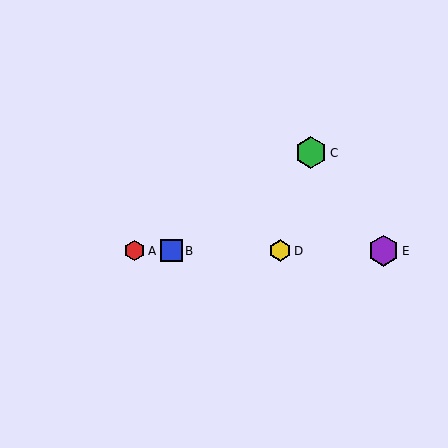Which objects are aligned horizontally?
Objects A, B, D, E are aligned horizontally.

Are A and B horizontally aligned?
Yes, both are at y≈251.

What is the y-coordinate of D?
Object D is at y≈251.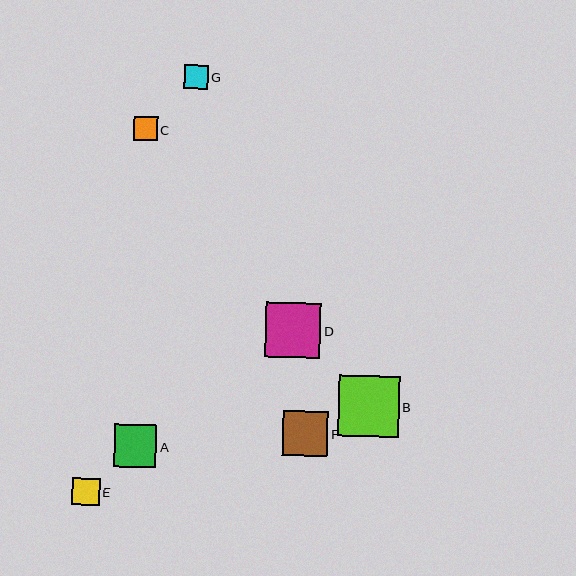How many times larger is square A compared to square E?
Square A is approximately 1.6 times the size of square E.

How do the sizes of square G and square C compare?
Square G and square C are approximately the same size.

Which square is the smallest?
Square C is the smallest with a size of approximately 24 pixels.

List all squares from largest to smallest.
From largest to smallest: B, D, F, A, E, G, C.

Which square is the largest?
Square B is the largest with a size of approximately 61 pixels.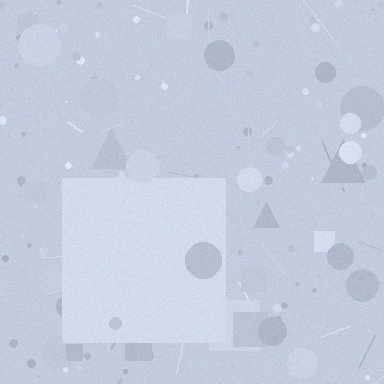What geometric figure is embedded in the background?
A square is embedded in the background.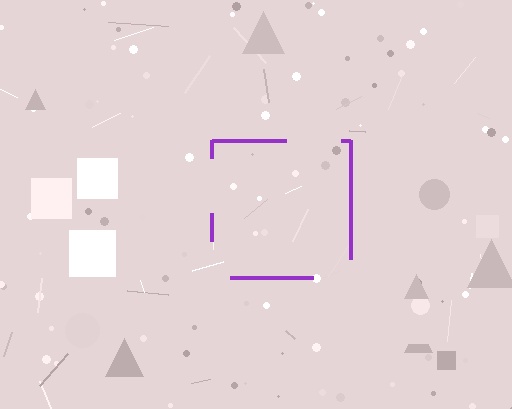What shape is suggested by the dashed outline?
The dashed outline suggests a square.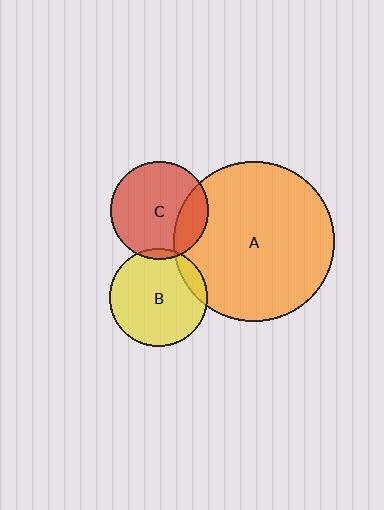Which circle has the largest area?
Circle A (orange).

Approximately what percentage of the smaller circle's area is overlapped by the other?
Approximately 10%.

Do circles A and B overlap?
Yes.